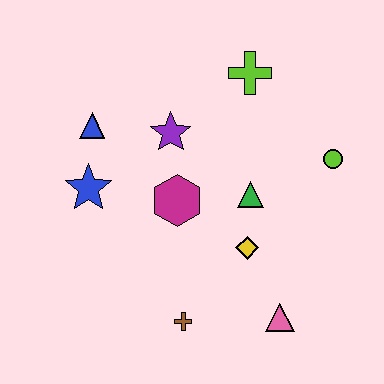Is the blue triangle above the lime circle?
Yes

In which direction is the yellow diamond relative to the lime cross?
The yellow diamond is below the lime cross.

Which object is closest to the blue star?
The blue triangle is closest to the blue star.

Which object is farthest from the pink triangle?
The blue triangle is farthest from the pink triangle.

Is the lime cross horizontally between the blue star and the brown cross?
No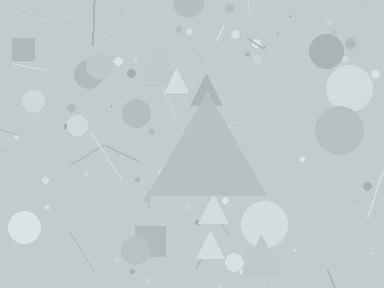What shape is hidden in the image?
A triangle is hidden in the image.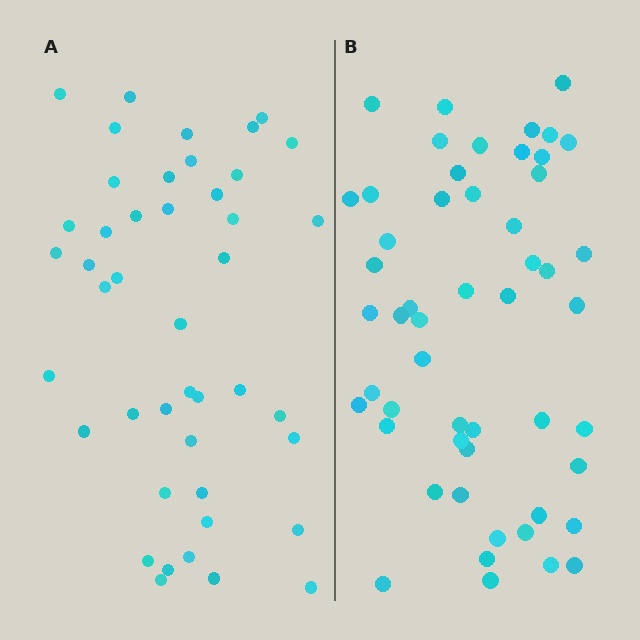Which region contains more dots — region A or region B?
Region B (the right region) has more dots.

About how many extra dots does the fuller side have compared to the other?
Region B has roughly 8 or so more dots than region A.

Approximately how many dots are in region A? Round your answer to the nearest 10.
About 40 dots. (The exact count is 44, which rounds to 40.)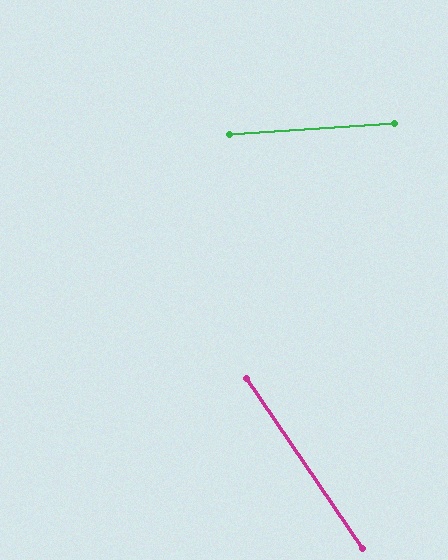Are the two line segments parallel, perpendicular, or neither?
Neither parallel nor perpendicular — they differ by about 60°.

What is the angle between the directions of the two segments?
Approximately 60 degrees.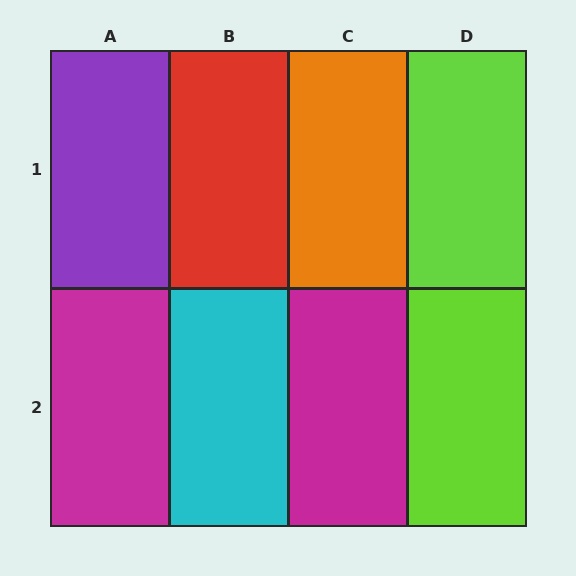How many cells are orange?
1 cell is orange.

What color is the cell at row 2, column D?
Lime.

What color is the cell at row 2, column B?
Cyan.